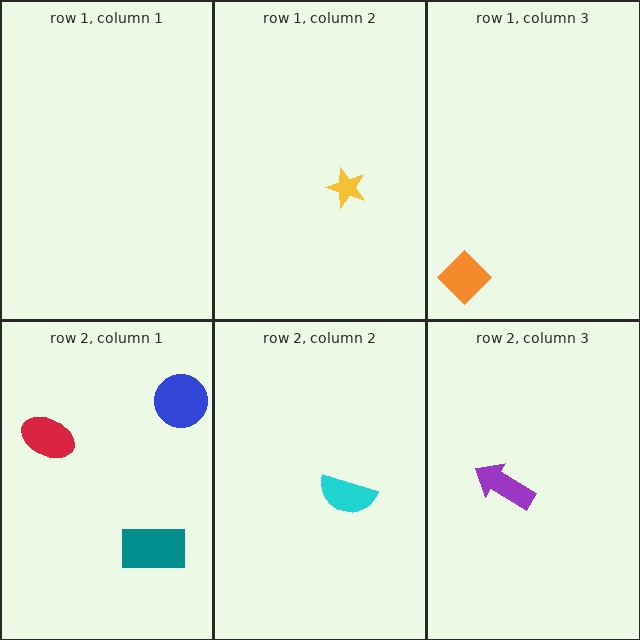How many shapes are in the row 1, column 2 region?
1.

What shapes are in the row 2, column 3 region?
The purple arrow.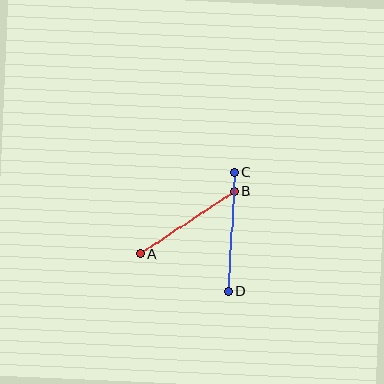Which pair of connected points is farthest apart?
Points C and D are farthest apart.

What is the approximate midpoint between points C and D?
The midpoint is at approximately (231, 232) pixels.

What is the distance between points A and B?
The distance is approximately 113 pixels.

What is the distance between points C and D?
The distance is approximately 119 pixels.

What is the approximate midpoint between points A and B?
The midpoint is at approximately (187, 222) pixels.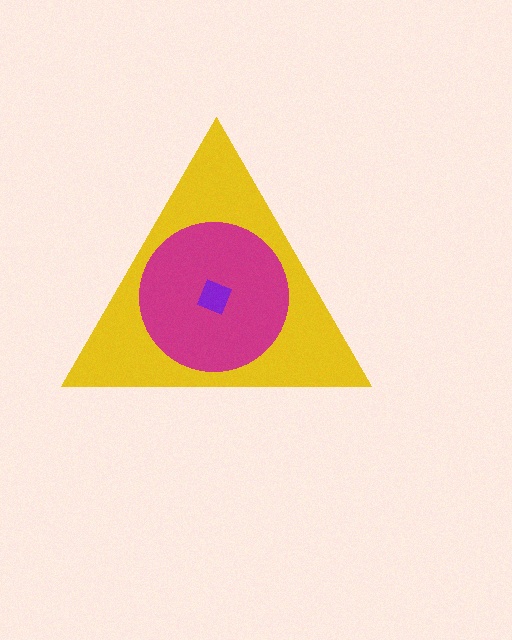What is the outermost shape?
The yellow triangle.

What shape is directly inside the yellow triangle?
The magenta circle.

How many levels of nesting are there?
3.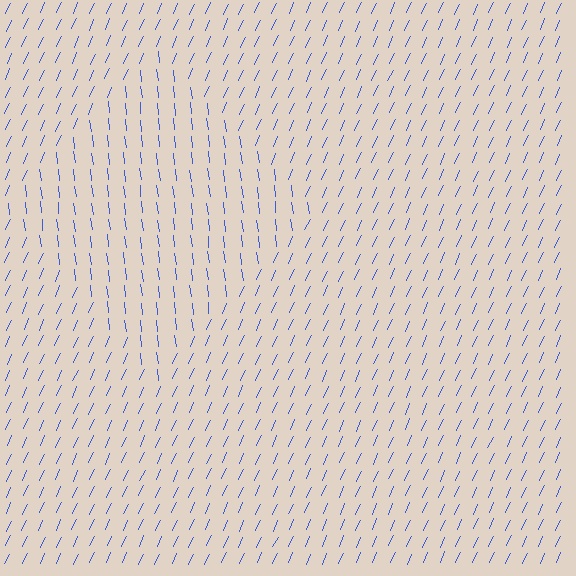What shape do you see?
I see a diamond.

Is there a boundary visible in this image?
Yes, there is a texture boundary formed by a change in line orientation.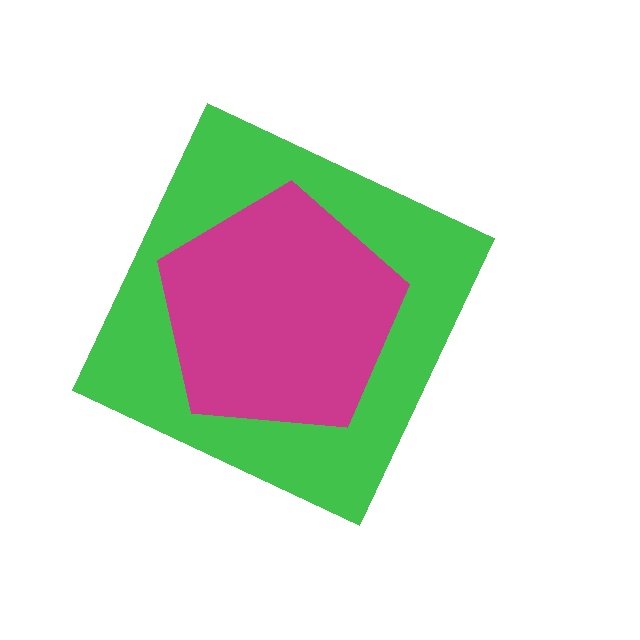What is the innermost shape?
The magenta pentagon.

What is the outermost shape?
The green diamond.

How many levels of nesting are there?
2.